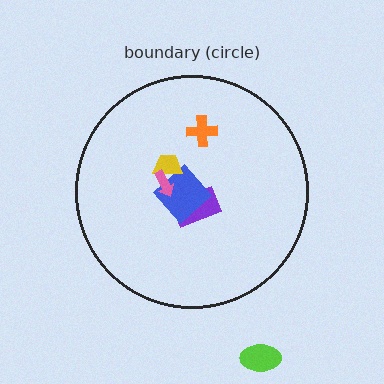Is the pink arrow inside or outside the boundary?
Inside.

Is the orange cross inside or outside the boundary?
Inside.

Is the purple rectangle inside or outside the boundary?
Inside.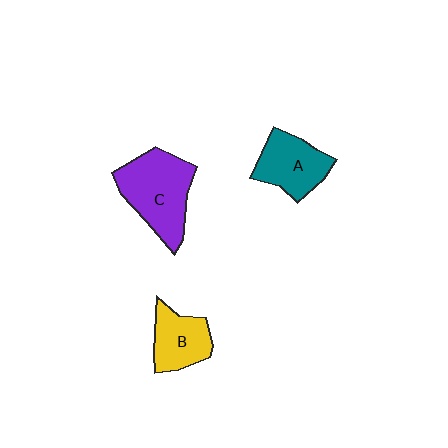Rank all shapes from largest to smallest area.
From largest to smallest: C (purple), A (teal), B (yellow).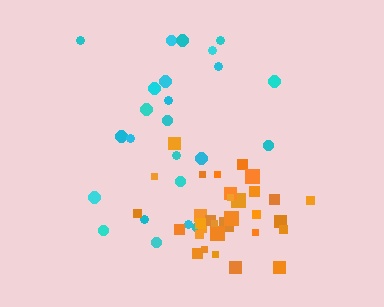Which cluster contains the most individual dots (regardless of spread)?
Orange (32).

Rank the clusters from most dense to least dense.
orange, cyan.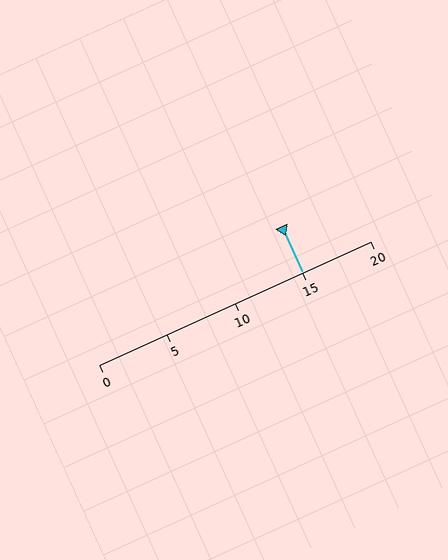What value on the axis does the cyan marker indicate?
The marker indicates approximately 15.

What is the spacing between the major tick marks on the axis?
The major ticks are spaced 5 apart.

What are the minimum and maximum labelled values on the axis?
The axis runs from 0 to 20.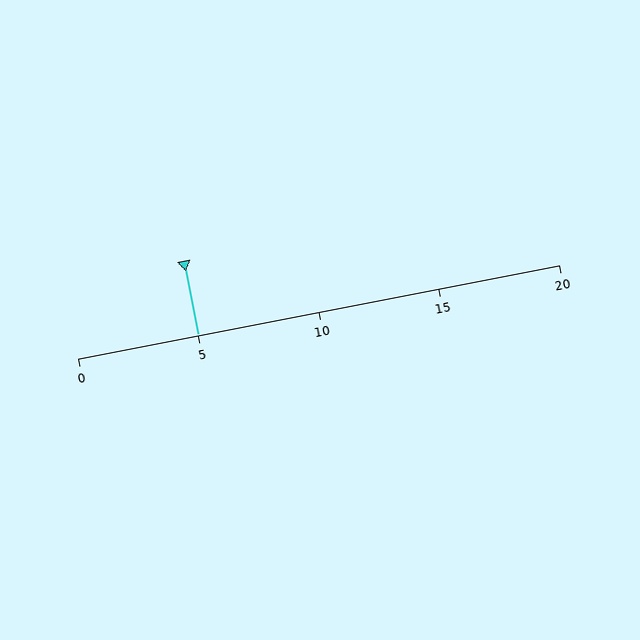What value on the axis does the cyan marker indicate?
The marker indicates approximately 5.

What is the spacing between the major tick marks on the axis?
The major ticks are spaced 5 apart.